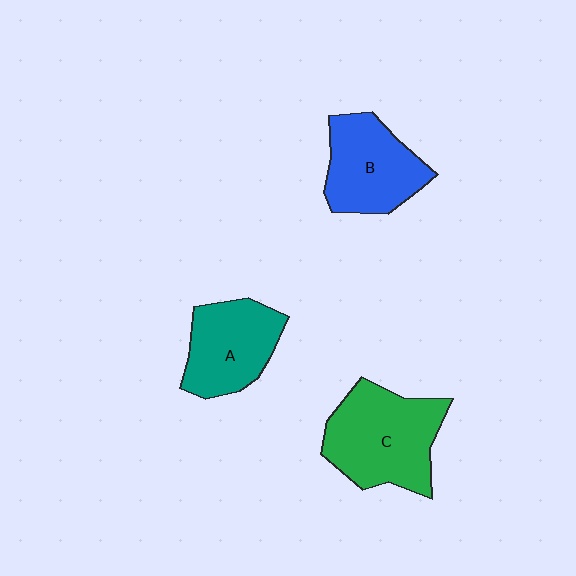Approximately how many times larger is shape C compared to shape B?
Approximately 1.3 times.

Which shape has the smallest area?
Shape A (teal).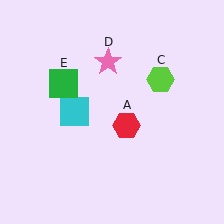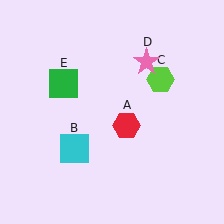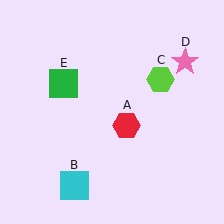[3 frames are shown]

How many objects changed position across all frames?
2 objects changed position: cyan square (object B), pink star (object D).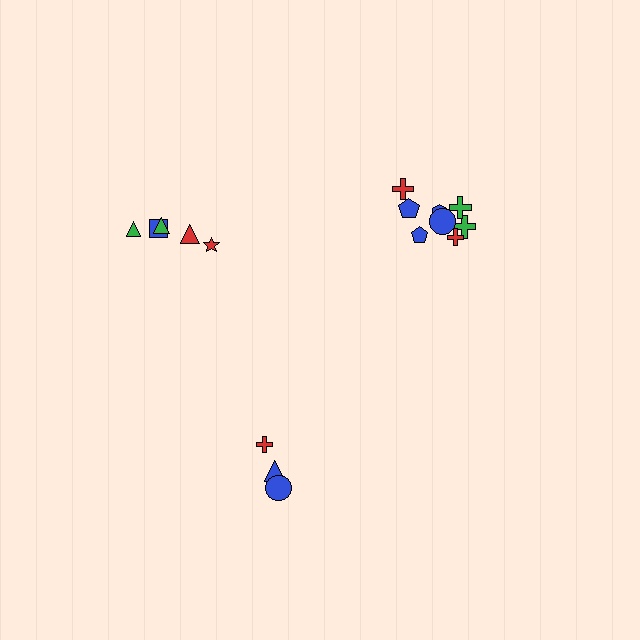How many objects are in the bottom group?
There are 3 objects.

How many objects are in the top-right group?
There are 8 objects.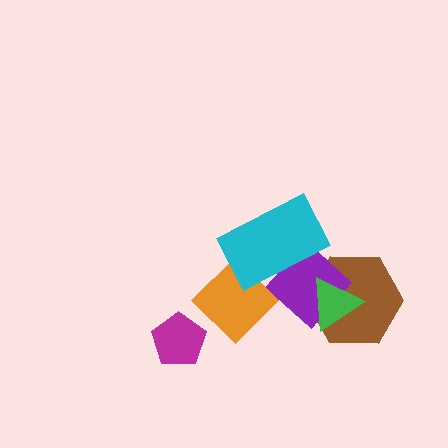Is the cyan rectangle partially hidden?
No, no other shape covers it.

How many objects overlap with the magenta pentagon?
0 objects overlap with the magenta pentagon.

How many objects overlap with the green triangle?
2 objects overlap with the green triangle.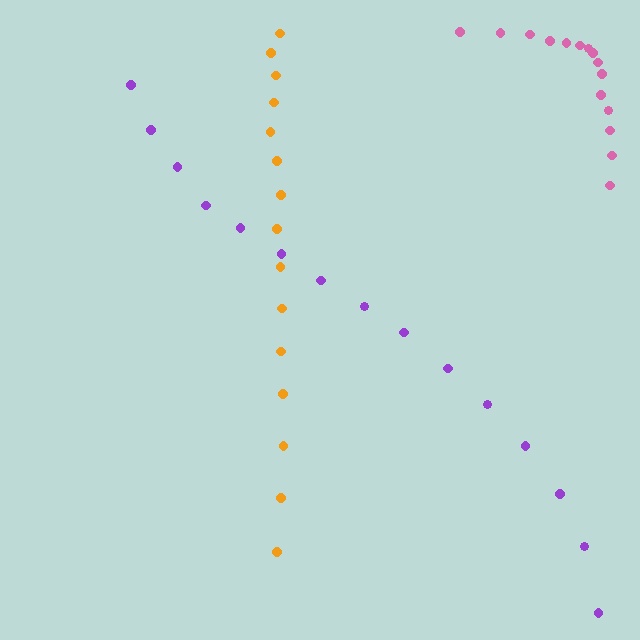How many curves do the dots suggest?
There are 3 distinct paths.